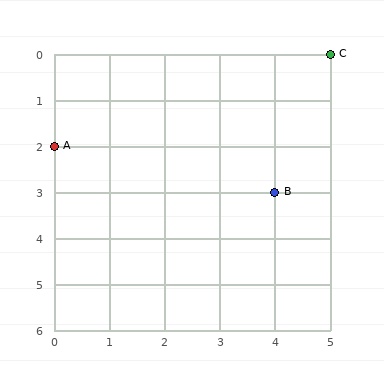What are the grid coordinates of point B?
Point B is at grid coordinates (4, 3).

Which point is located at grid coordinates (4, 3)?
Point B is at (4, 3).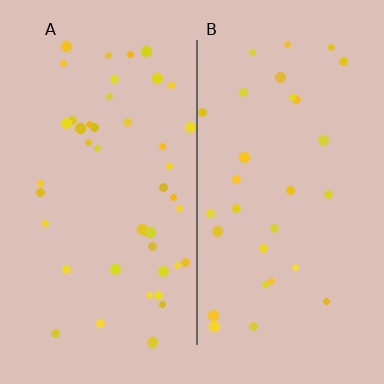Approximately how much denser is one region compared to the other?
Approximately 1.5× — region A over region B.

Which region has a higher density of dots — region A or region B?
A (the left).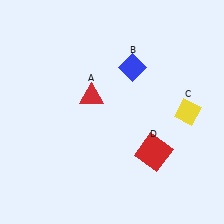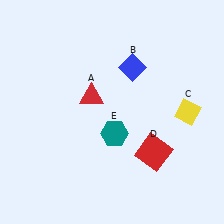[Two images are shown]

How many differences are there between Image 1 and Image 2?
There is 1 difference between the two images.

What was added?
A teal hexagon (E) was added in Image 2.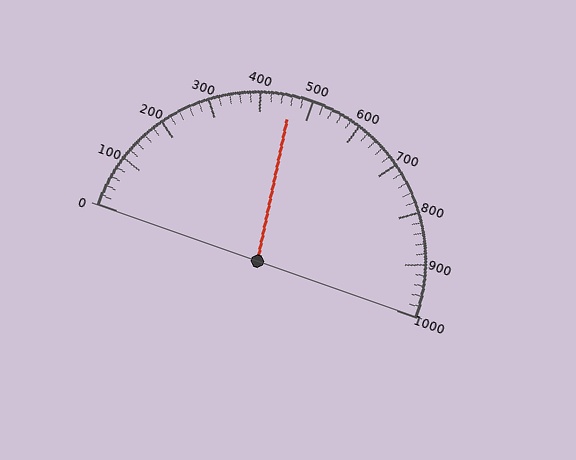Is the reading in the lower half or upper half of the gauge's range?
The reading is in the lower half of the range (0 to 1000).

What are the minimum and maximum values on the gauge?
The gauge ranges from 0 to 1000.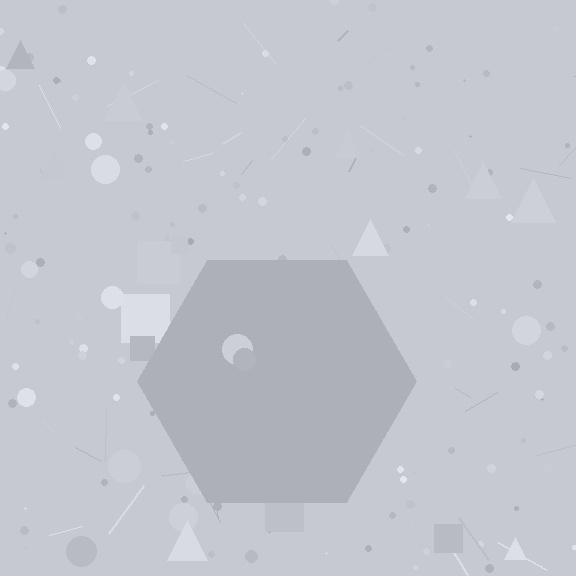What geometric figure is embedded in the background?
A hexagon is embedded in the background.